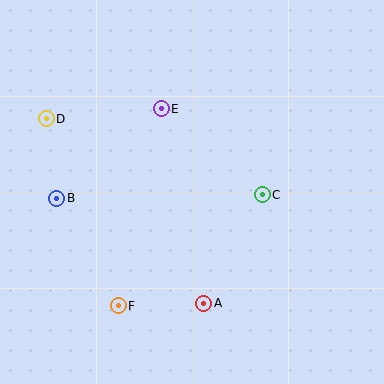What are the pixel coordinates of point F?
Point F is at (118, 306).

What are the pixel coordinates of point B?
Point B is at (57, 198).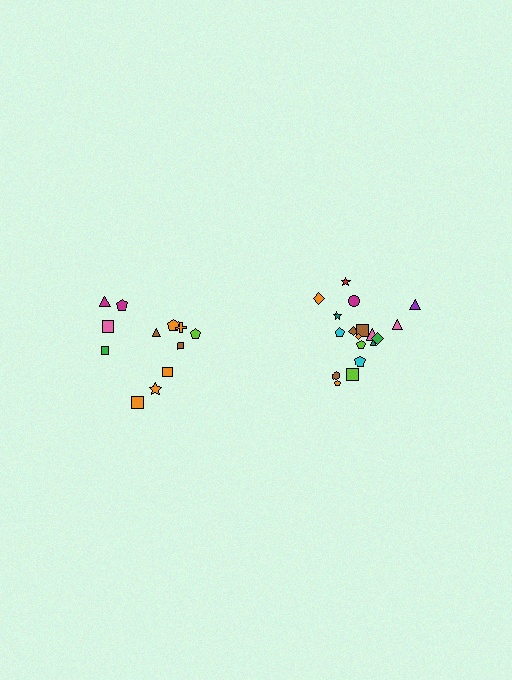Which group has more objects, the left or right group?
The right group.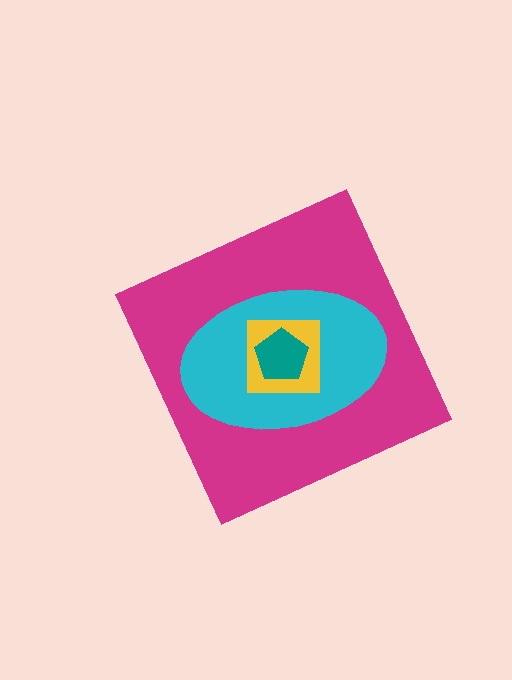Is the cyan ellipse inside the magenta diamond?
Yes.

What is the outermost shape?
The magenta diamond.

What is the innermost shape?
The teal pentagon.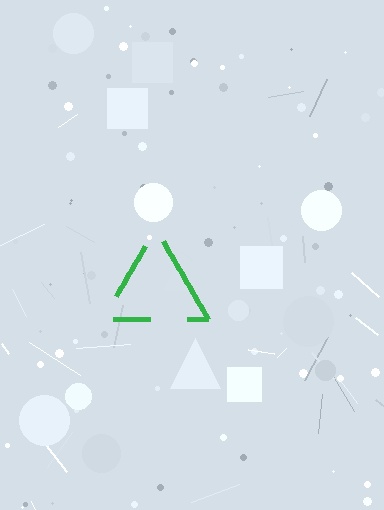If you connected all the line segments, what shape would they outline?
They would outline a triangle.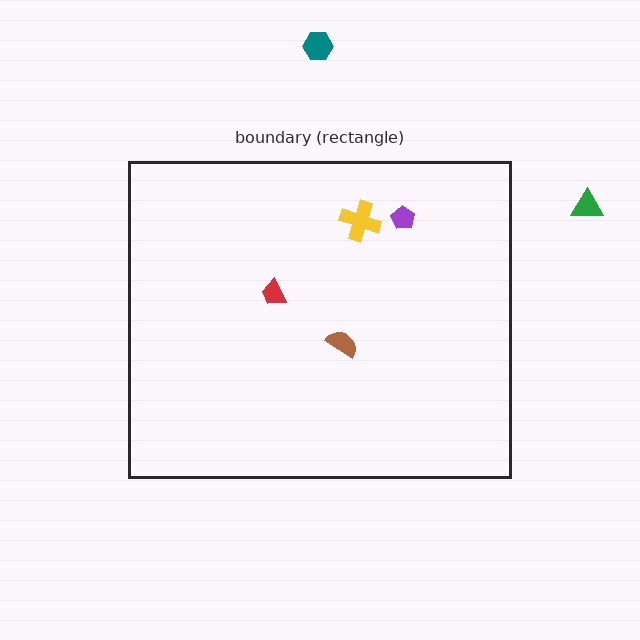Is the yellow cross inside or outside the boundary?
Inside.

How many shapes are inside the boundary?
4 inside, 2 outside.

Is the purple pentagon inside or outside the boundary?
Inside.